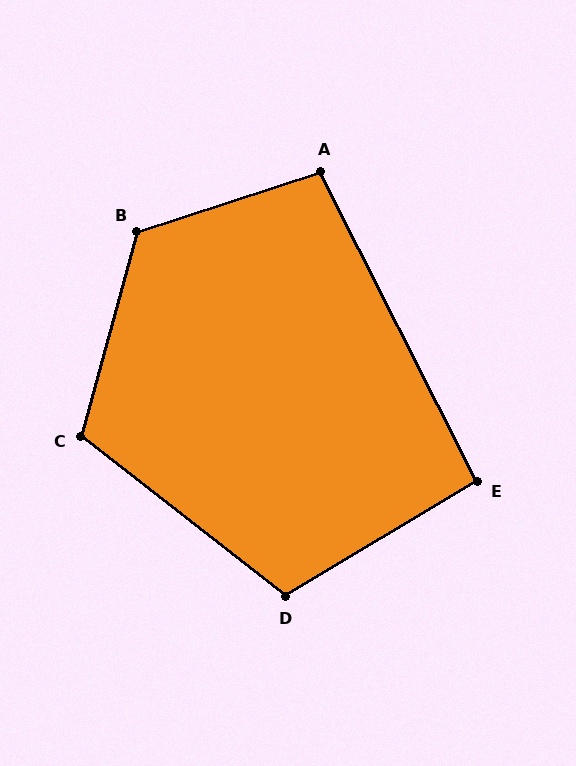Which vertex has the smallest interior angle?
E, at approximately 94 degrees.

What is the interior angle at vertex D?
Approximately 111 degrees (obtuse).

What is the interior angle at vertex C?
Approximately 113 degrees (obtuse).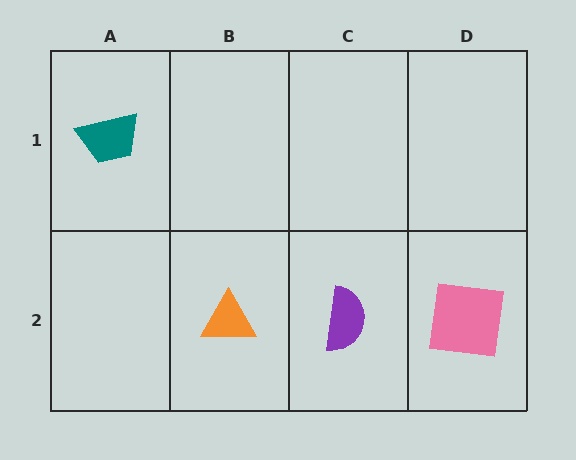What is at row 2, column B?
An orange triangle.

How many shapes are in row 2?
3 shapes.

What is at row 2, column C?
A purple semicircle.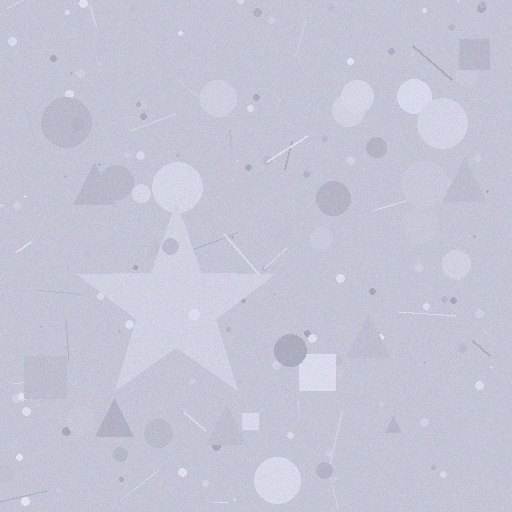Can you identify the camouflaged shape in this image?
The camouflaged shape is a star.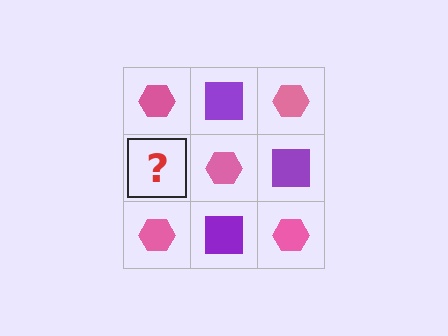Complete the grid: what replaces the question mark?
The question mark should be replaced with a purple square.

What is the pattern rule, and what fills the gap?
The rule is that it alternates pink hexagon and purple square in a checkerboard pattern. The gap should be filled with a purple square.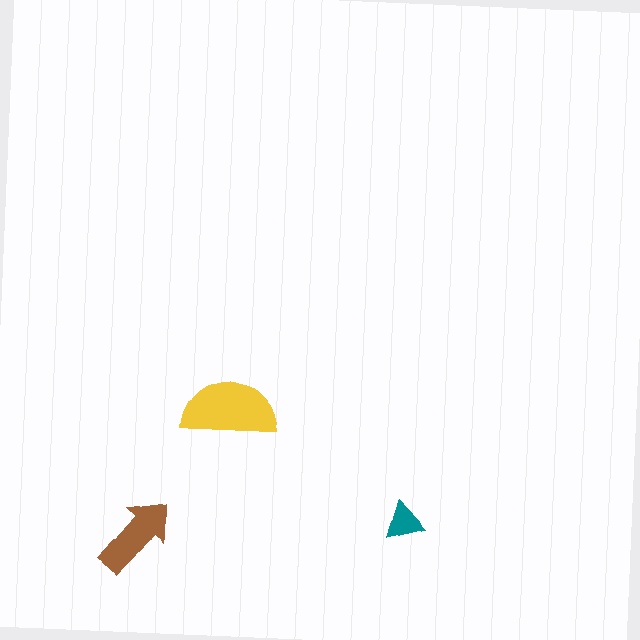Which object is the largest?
The yellow semicircle.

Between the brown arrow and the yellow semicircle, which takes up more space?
The yellow semicircle.